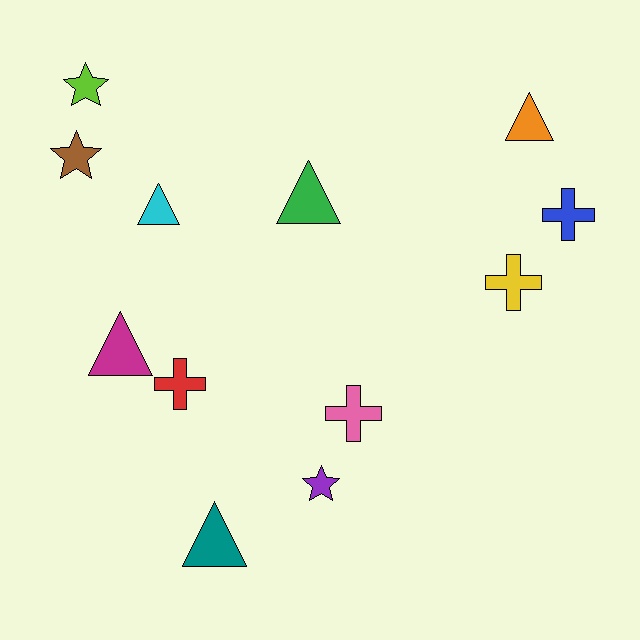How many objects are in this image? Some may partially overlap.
There are 12 objects.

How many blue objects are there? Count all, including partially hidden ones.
There is 1 blue object.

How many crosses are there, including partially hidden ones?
There are 4 crosses.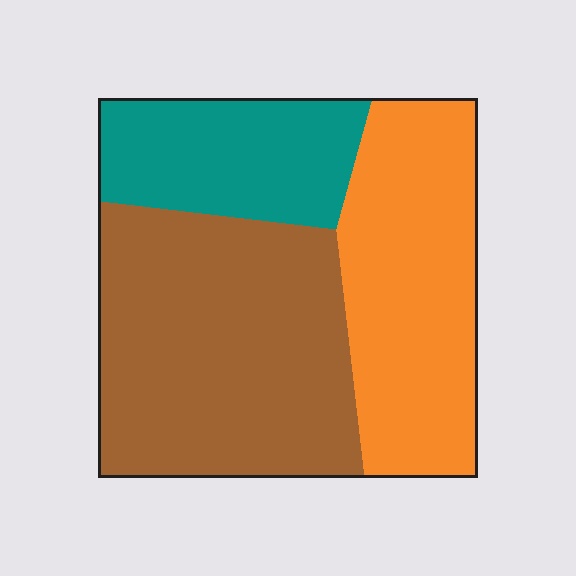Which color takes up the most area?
Brown, at roughly 45%.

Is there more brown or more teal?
Brown.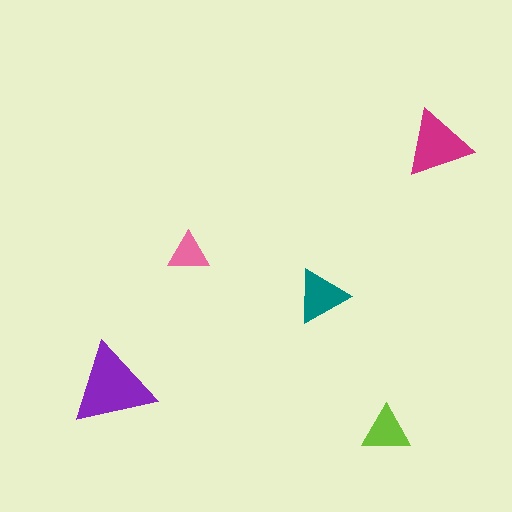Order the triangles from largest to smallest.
the purple one, the magenta one, the teal one, the lime one, the pink one.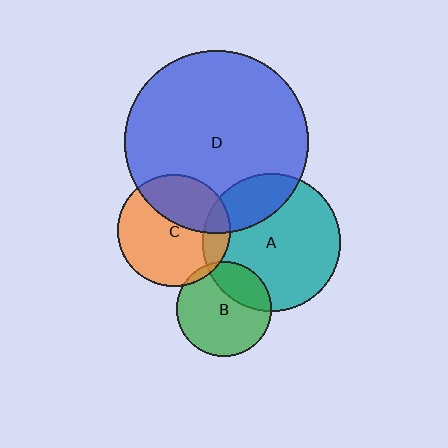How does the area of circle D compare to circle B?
Approximately 3.7 times.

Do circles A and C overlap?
Yes.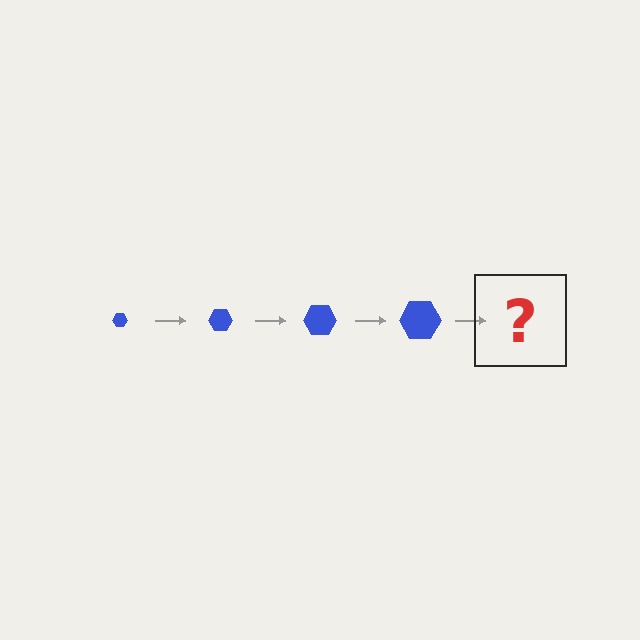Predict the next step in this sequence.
The next step is a blue hexagon, larger than the previous one.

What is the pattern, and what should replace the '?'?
The pattern is that the hexagon gets progressively larger each step. The '?' should be a blue hexagon, larger than the previous one.